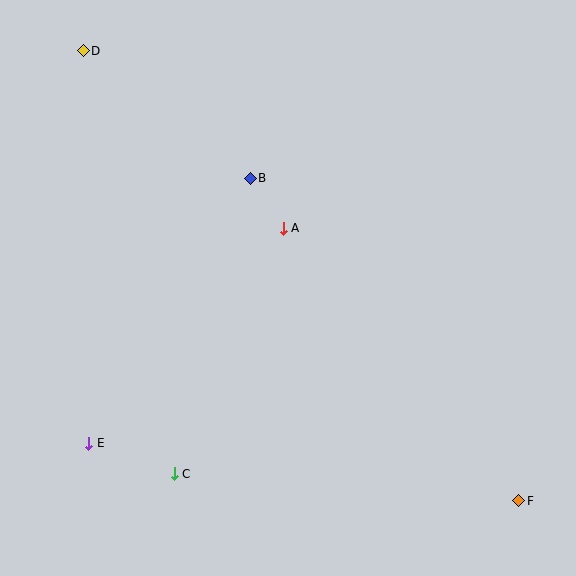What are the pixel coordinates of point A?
Point A is at (283, 228).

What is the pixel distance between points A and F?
The distance between A and F is 360 pixels.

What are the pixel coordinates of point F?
Point F is at (519, 501).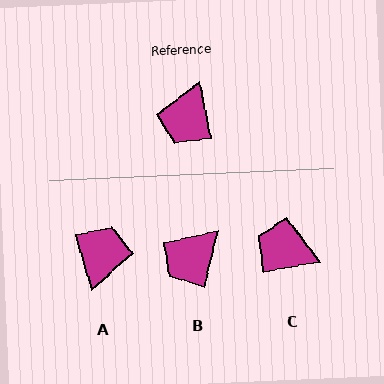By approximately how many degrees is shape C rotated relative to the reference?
Approximately 91 degrees clockwise.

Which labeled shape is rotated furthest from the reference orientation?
A, about 175 degrees away.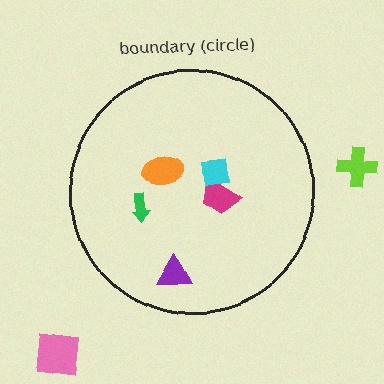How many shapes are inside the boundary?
5 inside, 2 outside.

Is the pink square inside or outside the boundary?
Outside.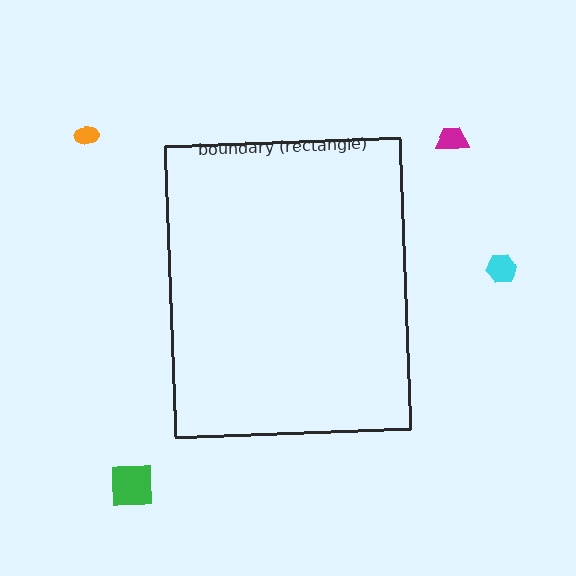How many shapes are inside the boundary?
0 inside, 4 outside.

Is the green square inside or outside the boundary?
Outside.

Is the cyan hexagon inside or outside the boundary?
Outside.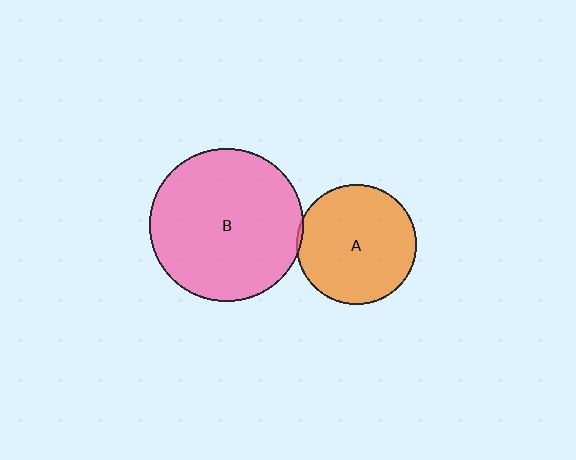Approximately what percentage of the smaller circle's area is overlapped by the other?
Approximately 5%.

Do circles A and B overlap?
Yes.